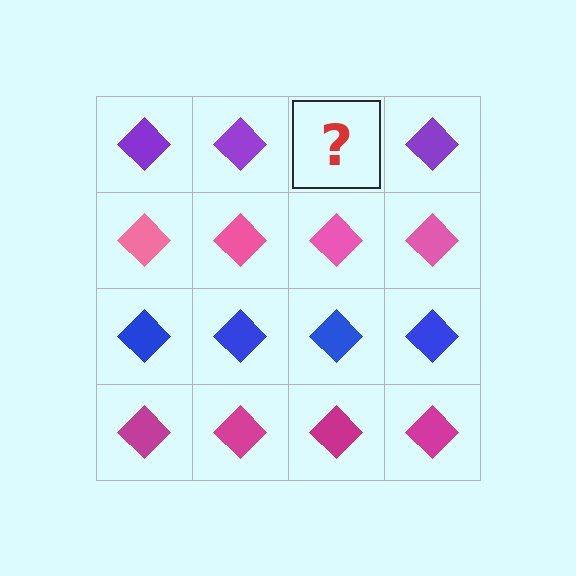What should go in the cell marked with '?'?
The missing cell should contain a purple diamond.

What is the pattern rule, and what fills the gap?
The rule is that each row has a consistent color. The gap should be filled with a purple diamond.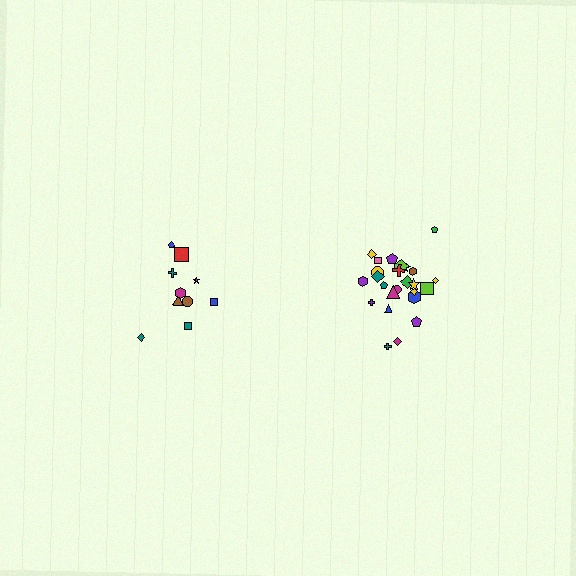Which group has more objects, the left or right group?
The right group.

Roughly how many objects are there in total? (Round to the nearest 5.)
Roughly 35 objects in total.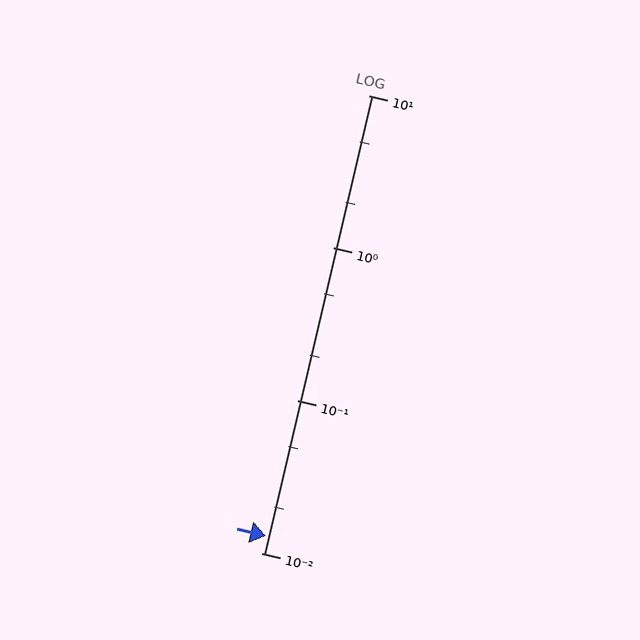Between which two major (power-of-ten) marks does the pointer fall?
The pointer is between 0.01 and 0.1.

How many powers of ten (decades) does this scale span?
The scale spans 3 decades, from 0.01 to 10.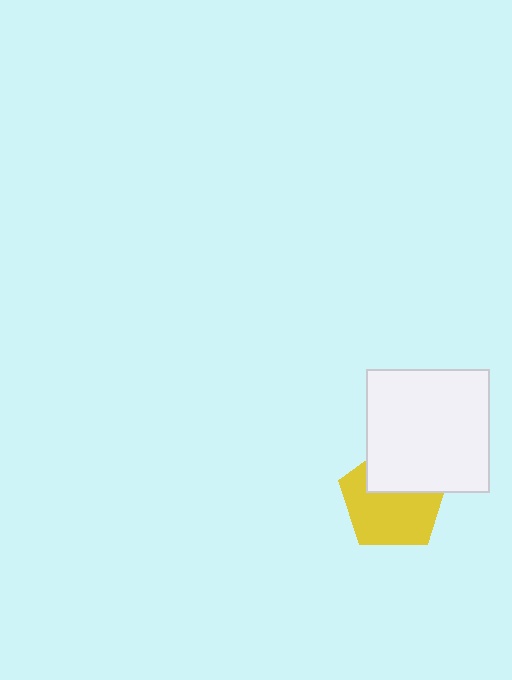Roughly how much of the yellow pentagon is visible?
About half of it is visible (roughly 63%).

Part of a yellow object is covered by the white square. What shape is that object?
It is a pentagon.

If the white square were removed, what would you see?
You would see the complete yellow pentagon.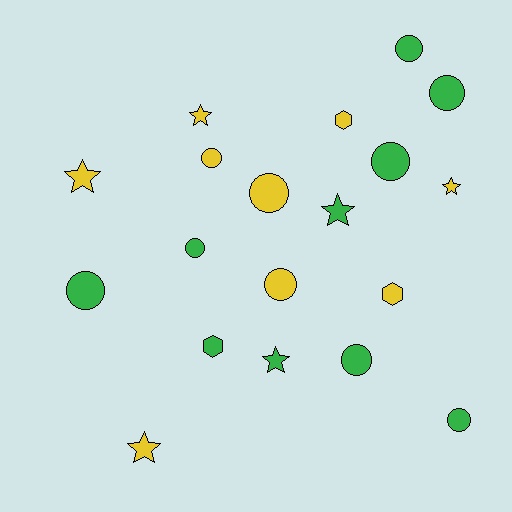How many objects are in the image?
There are 19 objects.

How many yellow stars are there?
There are 4 yellow stars.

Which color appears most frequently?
Green, with 10 objects.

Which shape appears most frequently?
Circle, with 10 objects.